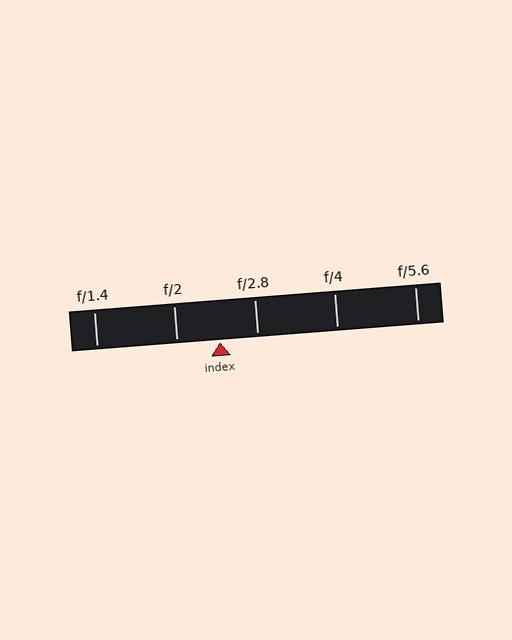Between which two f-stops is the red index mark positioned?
The index mark is between f/2 and f/2.8.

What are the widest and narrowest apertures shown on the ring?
The widest aperture shown is f/1.4 and the narrowest is f/5.6.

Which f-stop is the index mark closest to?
The index mark is closest to f/2.8.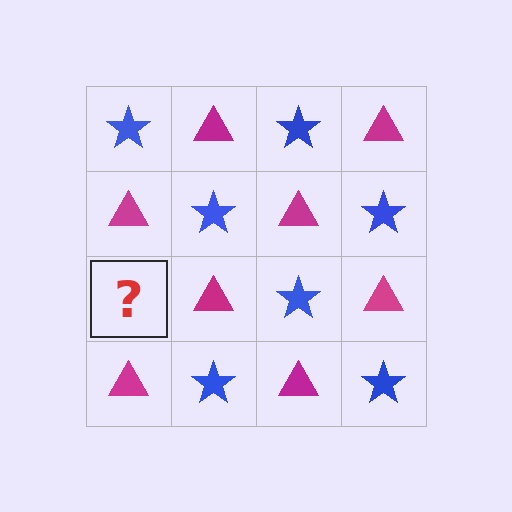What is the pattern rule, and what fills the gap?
The rule is that it alternates blue star and magenta triangle in a checkerboard pattern. The gap should be filled with a blue star.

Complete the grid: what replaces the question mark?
The question mark should be replaced with a blue star.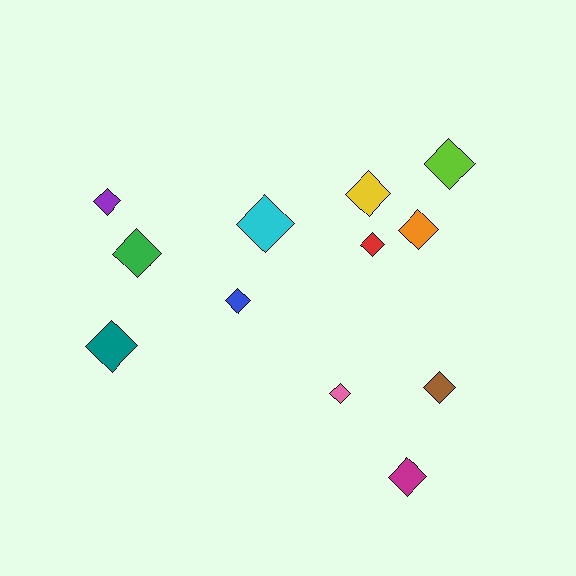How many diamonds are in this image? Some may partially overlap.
There are 12 diamonds.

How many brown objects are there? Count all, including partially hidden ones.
There is 1 brown object.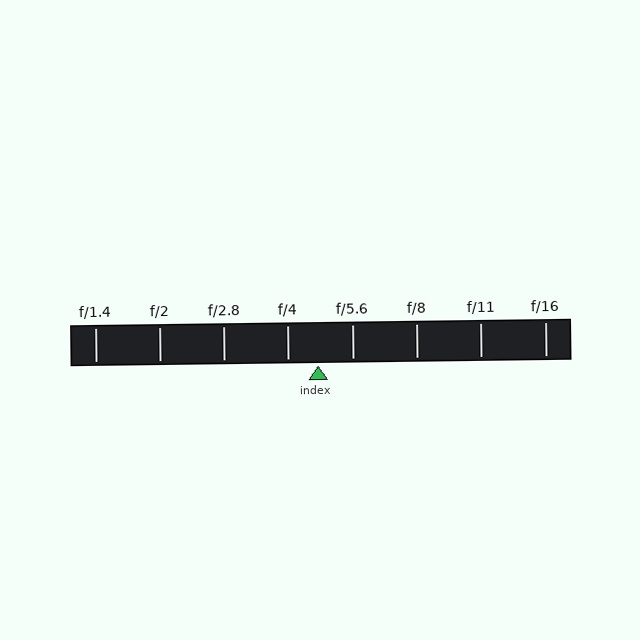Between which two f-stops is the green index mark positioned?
The index mark is between f/4 and f/5.6.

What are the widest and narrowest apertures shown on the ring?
The widest aperture shown is f/1.4 and the narrowest is f/16.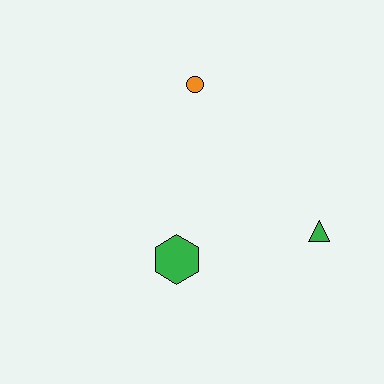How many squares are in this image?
There are no squares.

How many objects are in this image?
There are 3 objects.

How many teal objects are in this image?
There are no teal objects.